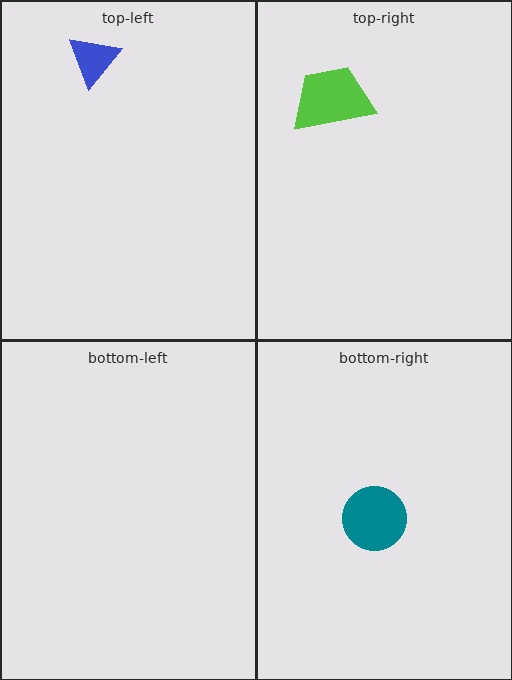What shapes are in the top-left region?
The blue triangle.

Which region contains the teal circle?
The bottom-right region.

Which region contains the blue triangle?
The top-left region.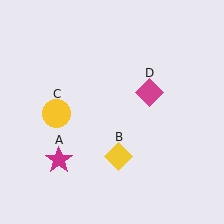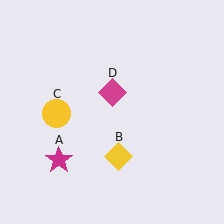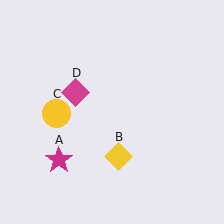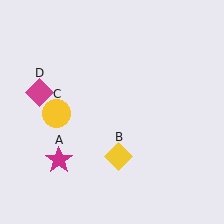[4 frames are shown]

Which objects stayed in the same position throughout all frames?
Magenta star (object A) and yellow diamond (object B) and yellow circle (object C) remained stationary.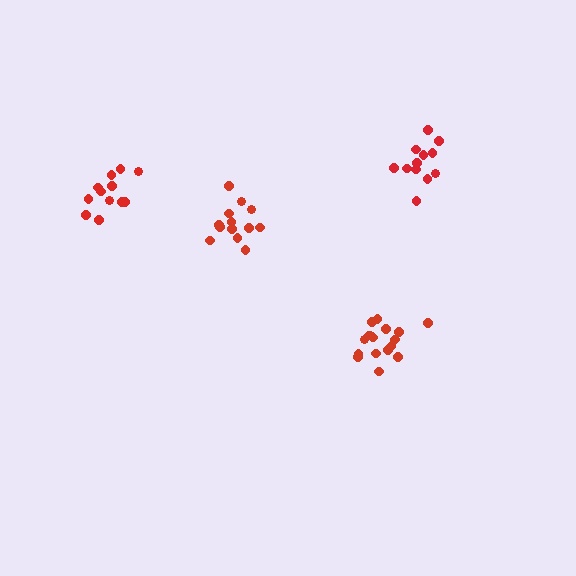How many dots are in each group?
Group 1: 18 dots, Group 2: 12 dots, Group 3: 12 dots, Group 4: 13 dots (55 total).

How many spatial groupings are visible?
There are 4 spatial groupings.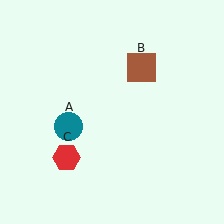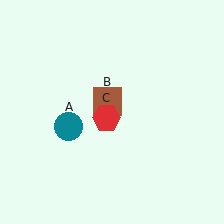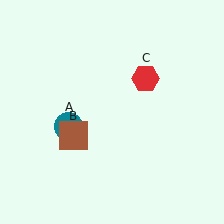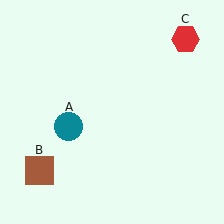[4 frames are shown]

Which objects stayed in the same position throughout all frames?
Teal circle (object A) remained stationary.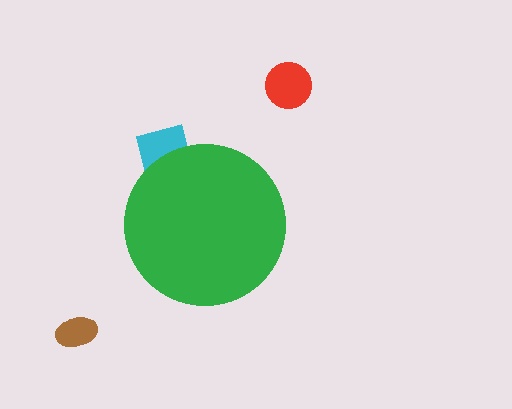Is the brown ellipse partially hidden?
No, the brown ellipse is fully visible.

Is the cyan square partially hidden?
Yes, the cyan square is partially hidden behind the green circle.